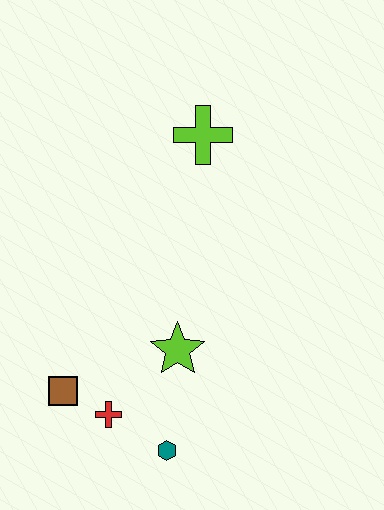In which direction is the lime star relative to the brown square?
The lime star is to the right of the brown square.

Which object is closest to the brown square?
The red cross is closest to the brown square.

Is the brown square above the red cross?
Yes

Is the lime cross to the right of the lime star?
Yes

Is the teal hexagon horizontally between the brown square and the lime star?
Yes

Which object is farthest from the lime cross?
The teal hexagon is farthest from the lime cross.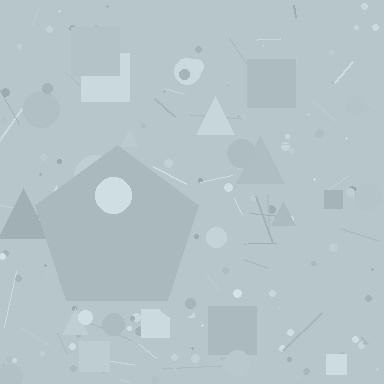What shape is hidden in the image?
A pentagon is hidden in the image.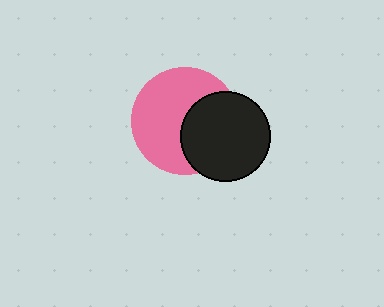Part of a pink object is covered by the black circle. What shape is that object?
It is a circle.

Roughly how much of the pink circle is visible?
About half of it is visible (roughly 61%).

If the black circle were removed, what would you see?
You would see the complete pink circle.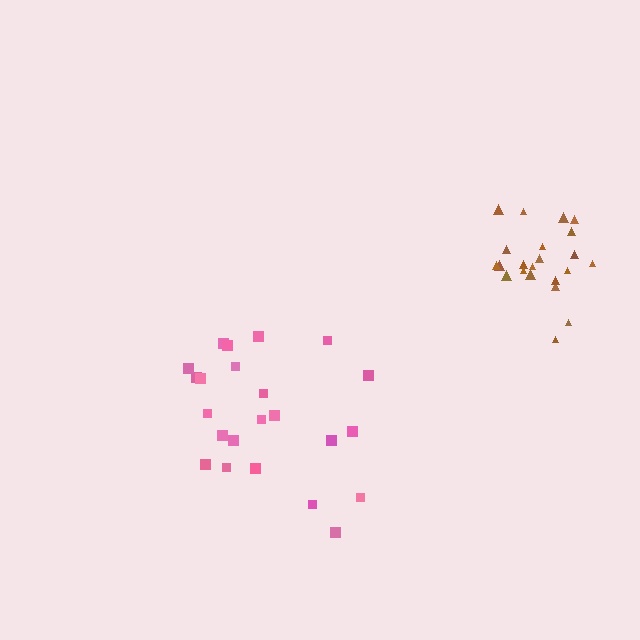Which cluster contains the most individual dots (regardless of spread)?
Pink (23).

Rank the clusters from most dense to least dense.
brown, pink.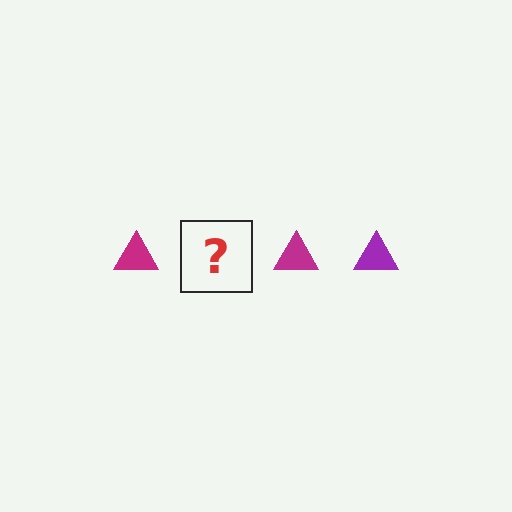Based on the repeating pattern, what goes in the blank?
The blank should be a purple triangle.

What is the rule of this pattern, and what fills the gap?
The rule is that the pattern cycles through magenta, purple triangles. The gap should be filled with a purple triangle.